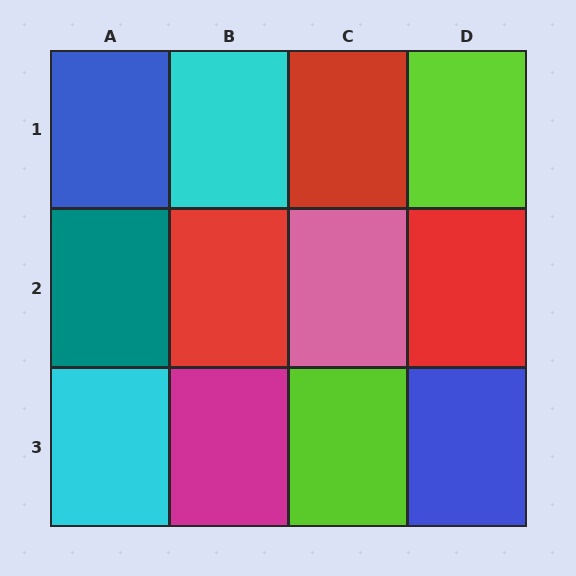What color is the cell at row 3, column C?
Lime.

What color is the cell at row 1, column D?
Lime.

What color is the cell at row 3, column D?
Blue.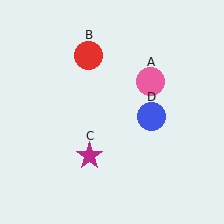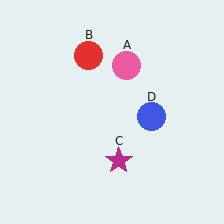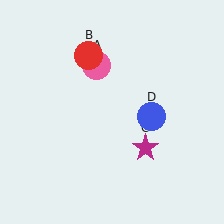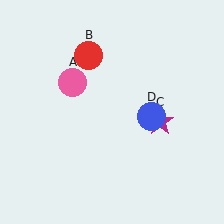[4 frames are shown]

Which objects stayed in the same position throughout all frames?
Red circle (object B) and blue circle (object D) remained stationary.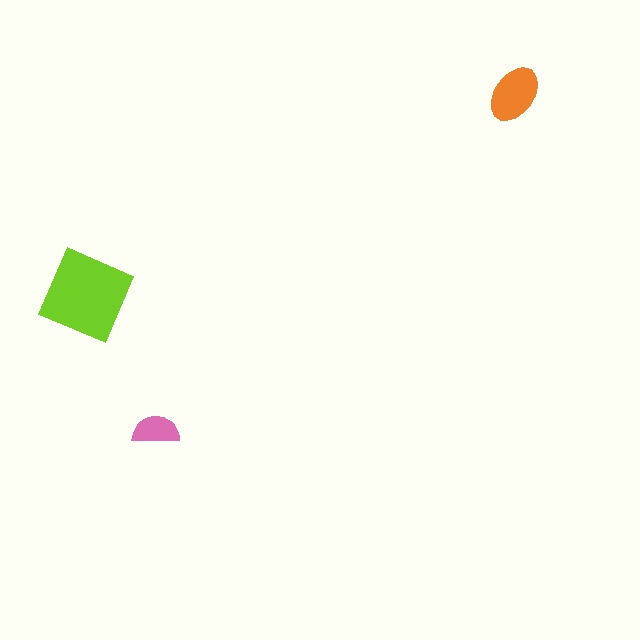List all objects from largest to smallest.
The lime diamond, the orange ellipse, the pink semicircle.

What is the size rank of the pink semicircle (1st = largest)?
3rd.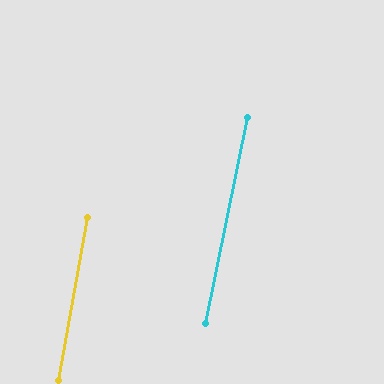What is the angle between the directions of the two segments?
Approximately 1 degree.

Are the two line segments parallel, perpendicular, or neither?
Parallel — their directions differ by only 1.4°.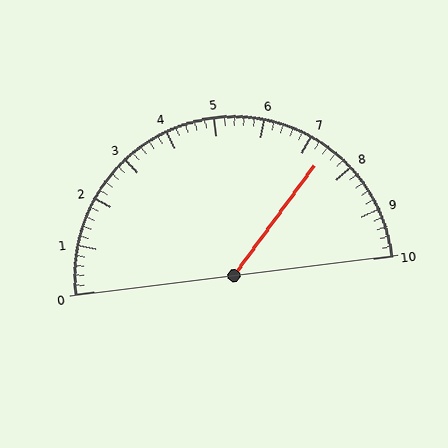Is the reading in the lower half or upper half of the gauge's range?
The reading is in the upper half of the range (0 to 10).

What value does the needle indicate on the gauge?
The needle indicates approximately 7.4.